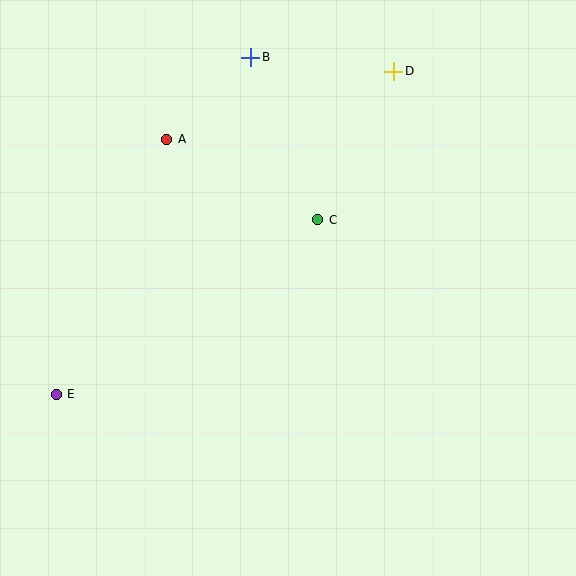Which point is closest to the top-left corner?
Point A is closest to the top-left corner.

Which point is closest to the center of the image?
Point C at (318, 220) is closest to the center.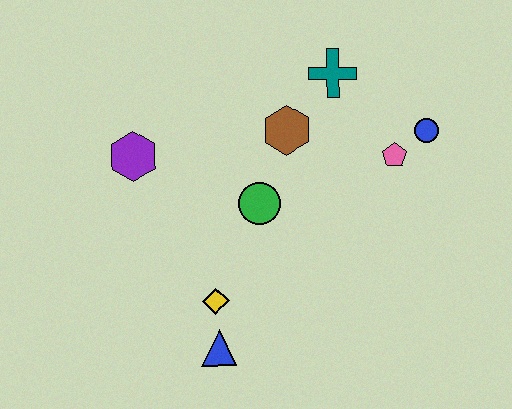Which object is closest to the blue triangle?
The yellow diamond is closest to the blue triangle.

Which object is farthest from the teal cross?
The blue triangle is farthest from the teal cross.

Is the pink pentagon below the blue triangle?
No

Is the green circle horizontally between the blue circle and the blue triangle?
Yes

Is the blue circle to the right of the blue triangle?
Yes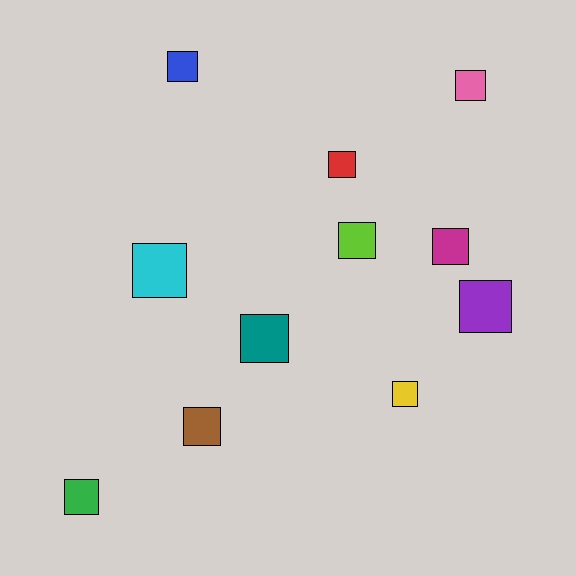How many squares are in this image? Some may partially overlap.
There are 11 squares.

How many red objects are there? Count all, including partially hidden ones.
There is 1 red object.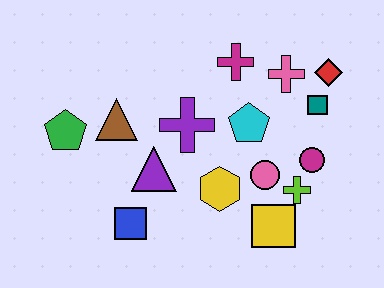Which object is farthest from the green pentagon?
The red diamond is farthest from the green pentagon.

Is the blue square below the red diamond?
Yes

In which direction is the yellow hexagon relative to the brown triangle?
The yellow hexagon is to the right of the brown triangle.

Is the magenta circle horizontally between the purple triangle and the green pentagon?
No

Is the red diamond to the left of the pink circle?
No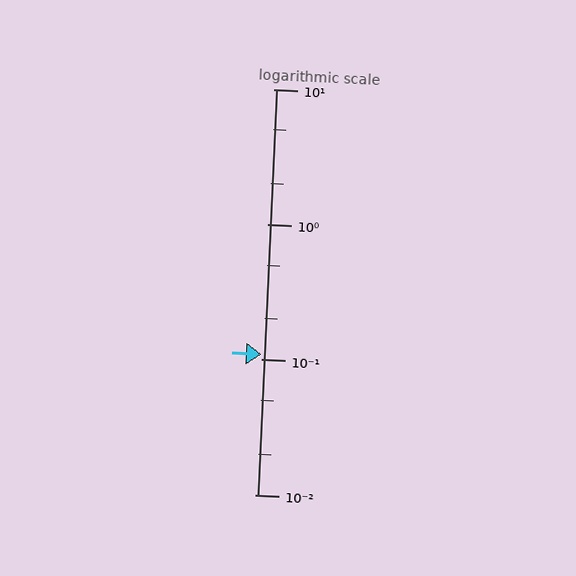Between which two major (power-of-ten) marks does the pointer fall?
The pointer is between 0.1 and 1.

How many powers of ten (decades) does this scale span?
The scale spans 3 decades, from 0.01 to 10.